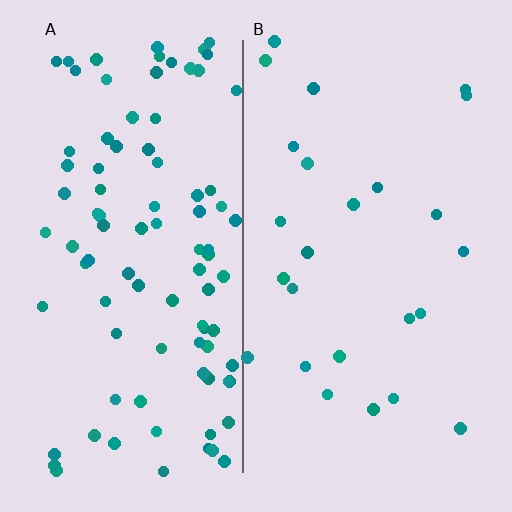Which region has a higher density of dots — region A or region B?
A (the left).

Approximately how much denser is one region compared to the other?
Approximately 3.7× — region A over region B.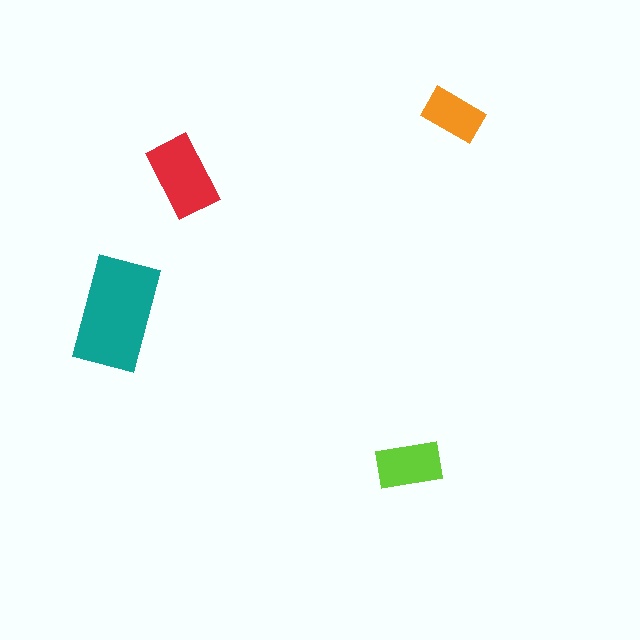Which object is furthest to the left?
The teal rectangle is leftmost.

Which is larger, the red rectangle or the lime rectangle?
The red one.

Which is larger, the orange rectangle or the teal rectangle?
The teal one.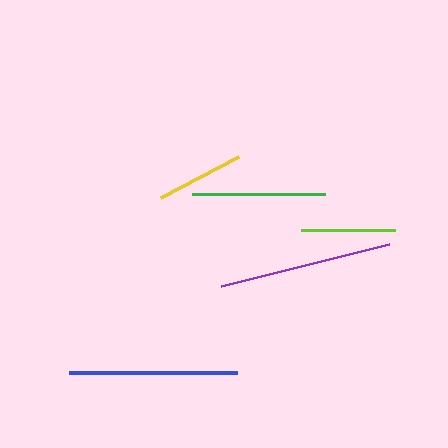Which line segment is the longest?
The purple line is the longest at approximately 173 pixels.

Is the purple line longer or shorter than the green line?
The purple line is longer than the green line.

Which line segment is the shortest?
The yellow line is the shortest at approximately 88 pixels.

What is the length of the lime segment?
The lime segment is approximately 94 pixels long.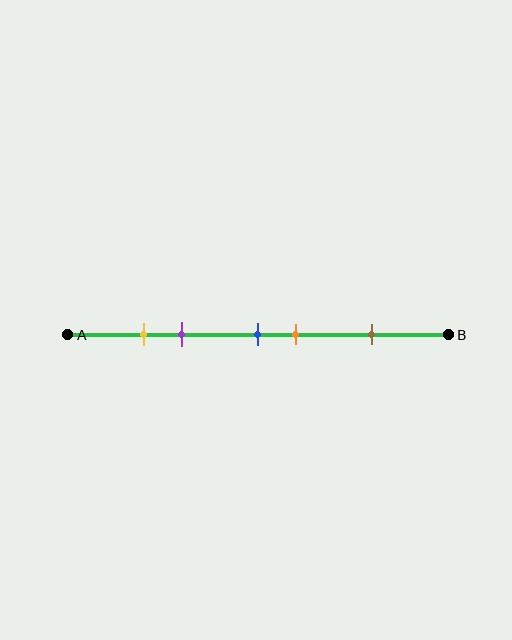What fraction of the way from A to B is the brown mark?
The brown mark is approximately 80% (0.8) of the way from A to B.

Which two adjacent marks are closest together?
The yellow and purple marks are the closest adjacent pair.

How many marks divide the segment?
There are 5 marks dividing the segment.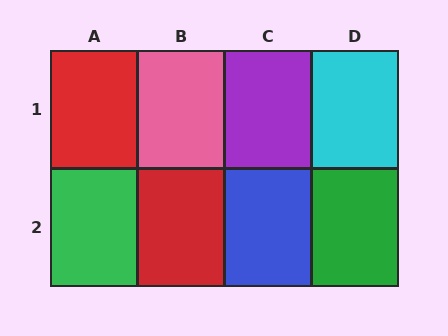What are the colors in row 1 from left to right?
Red, pink, purple, cyan.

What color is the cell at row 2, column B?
Red.